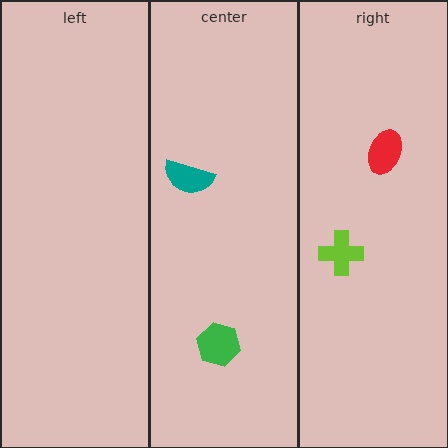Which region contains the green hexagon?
The center region.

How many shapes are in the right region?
2.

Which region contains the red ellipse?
The right region.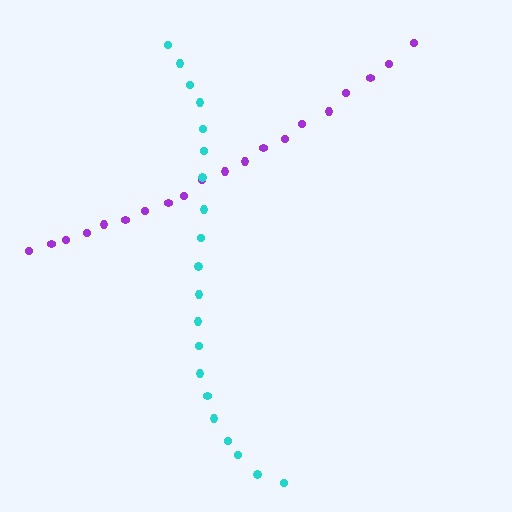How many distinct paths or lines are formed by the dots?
There are 2 distinct paths.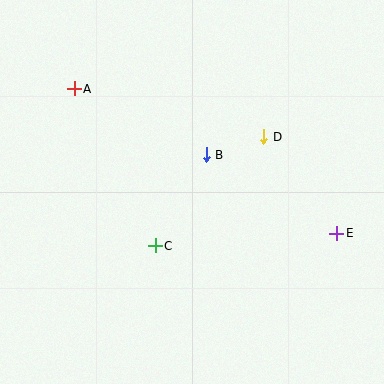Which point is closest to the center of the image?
Point B at (206, 155) is closest to the center.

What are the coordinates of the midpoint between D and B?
The midpoint between D and B is at (235, 146).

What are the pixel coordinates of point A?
Point A is at (74, 89).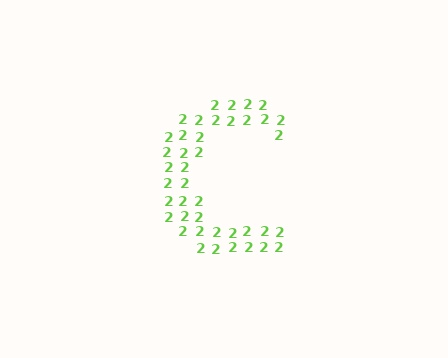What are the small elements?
The small elements are digit 2's.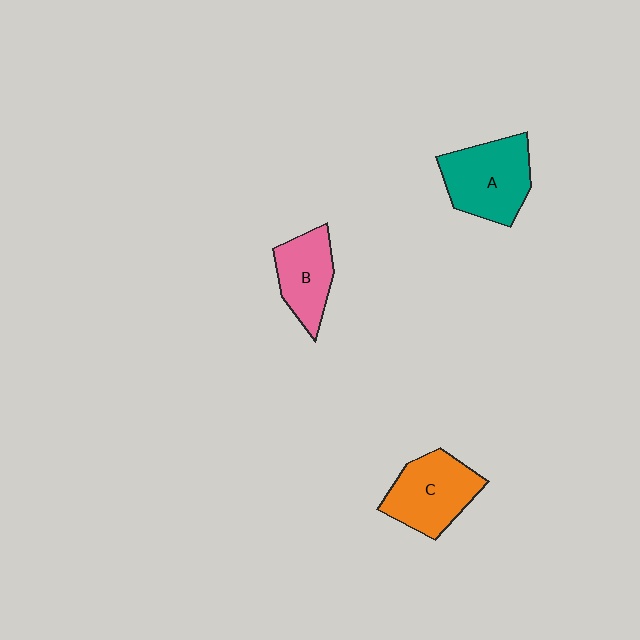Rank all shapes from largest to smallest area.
From largest to smallest: A (teal), C (orange), B (pink).